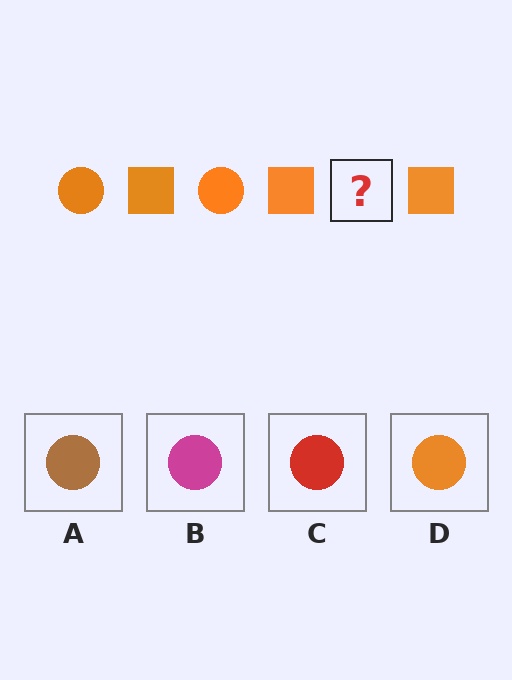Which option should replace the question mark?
Option D.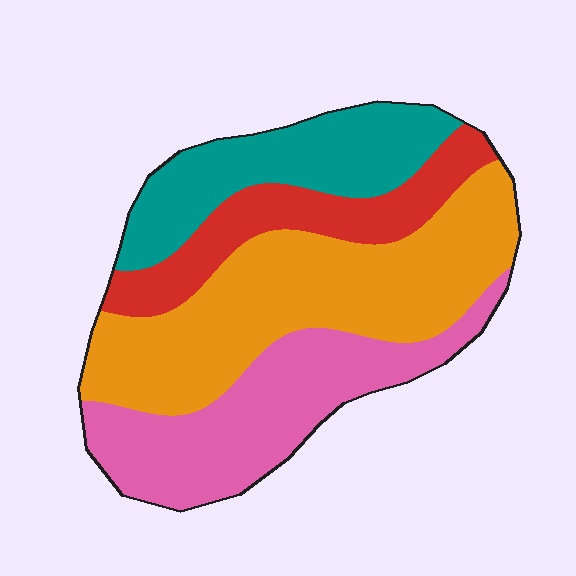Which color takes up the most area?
Orange, at roughly 40%.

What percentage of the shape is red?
Red covers around 15% of the shape.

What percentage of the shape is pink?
Pink covers 26% of the shape.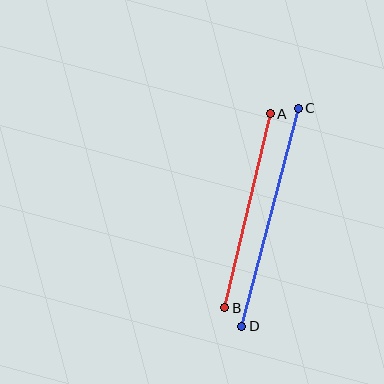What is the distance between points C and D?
The distance is approximately 225 pixels.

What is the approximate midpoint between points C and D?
The midpoint is at approximately (270, 217) pixels.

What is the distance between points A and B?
The distance is approximately 199 pixels.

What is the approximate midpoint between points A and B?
The midpoint is at approximately (247, 211) pixels.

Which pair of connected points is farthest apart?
Points C and D are farthest apart.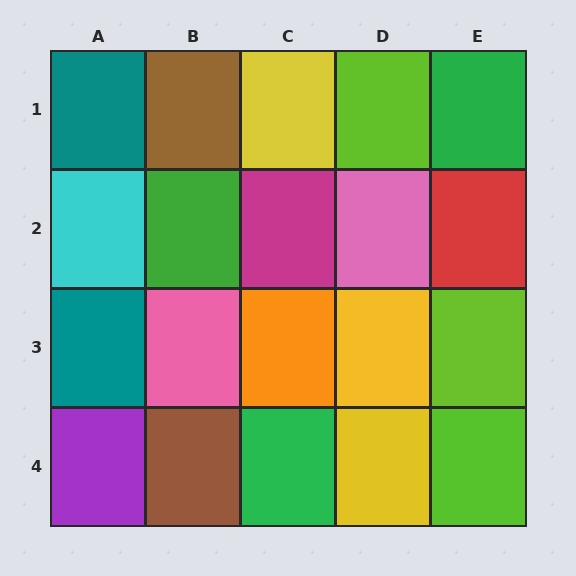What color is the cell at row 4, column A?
Purple.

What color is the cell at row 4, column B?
Brown.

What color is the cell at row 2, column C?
Magenta.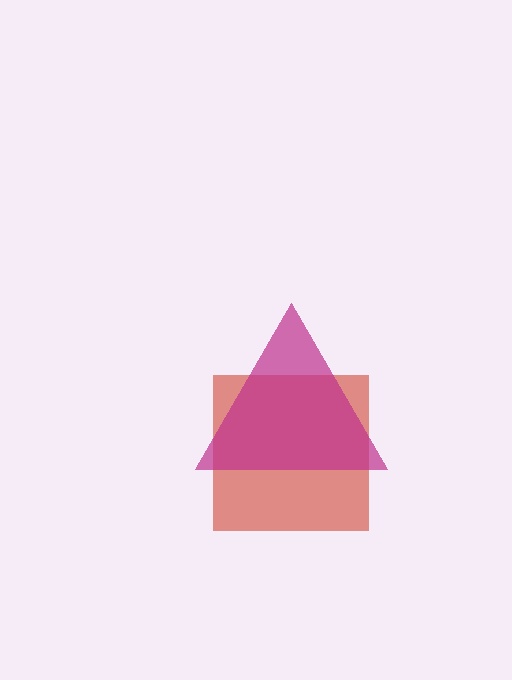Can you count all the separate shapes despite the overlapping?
Yes, there are 2 separate shapes.